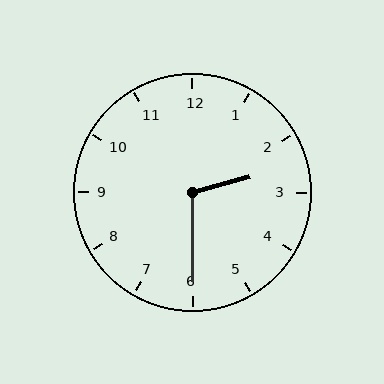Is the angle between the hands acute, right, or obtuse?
It is obtuse.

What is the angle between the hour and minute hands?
Approximately 105 degrees.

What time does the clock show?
2:30.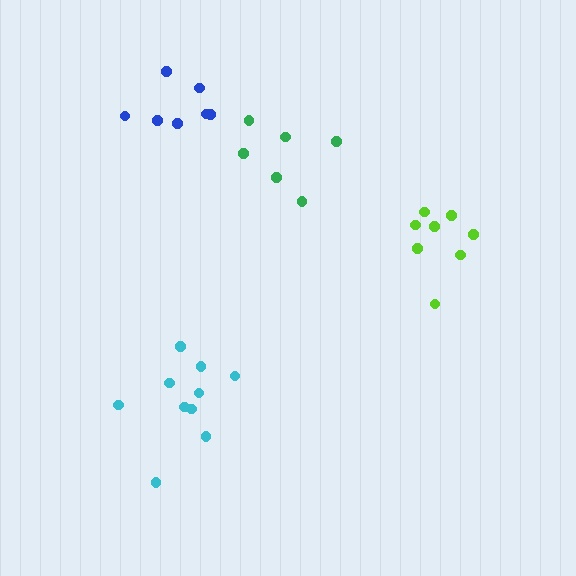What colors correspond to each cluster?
The clusters are colored: cyan, lime, blue, green.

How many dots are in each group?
Group 1: 10 dots, Group 2: 8 dots, Group 3: 7 dots, Group 4: 6 dots (31 total).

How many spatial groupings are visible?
There are 4 spatial groupings.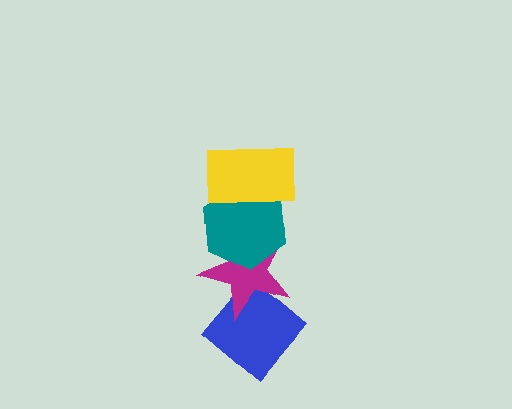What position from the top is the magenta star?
The magenta star is 3rd from the top.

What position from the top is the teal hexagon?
The teal hexagon is 2nd from the top.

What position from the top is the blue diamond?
The blue diamond is 4th from the top.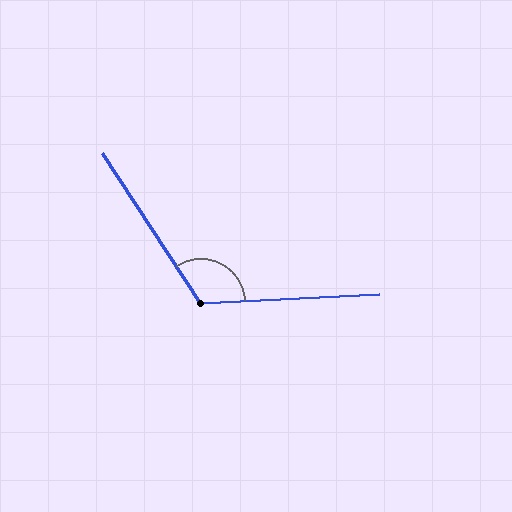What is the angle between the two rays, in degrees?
Approximately 121 degrees.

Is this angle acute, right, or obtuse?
It is obtuse.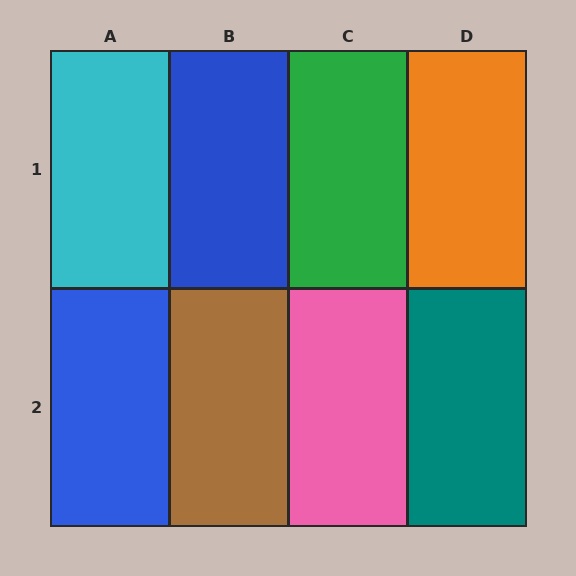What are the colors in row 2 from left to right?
Blue, brown, pink, teal.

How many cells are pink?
1 cell is pink.